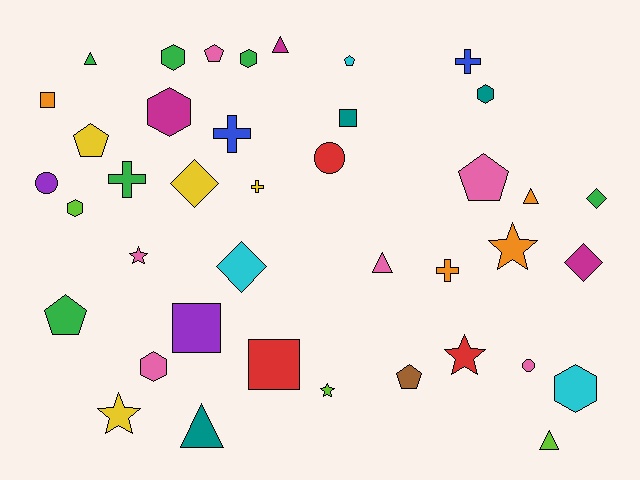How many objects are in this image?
There are 40 objects.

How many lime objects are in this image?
There are 3 lime objects.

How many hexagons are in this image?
There are 7 hexagons.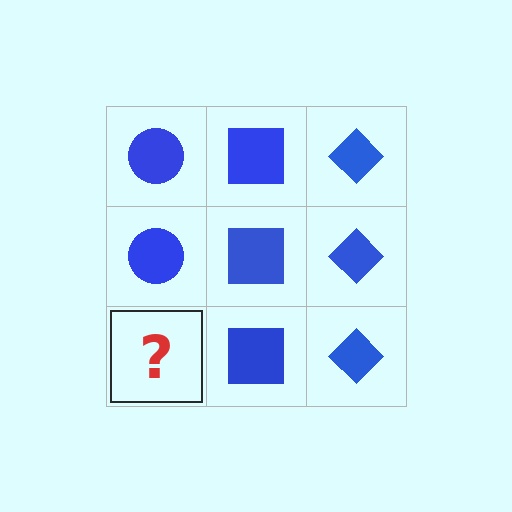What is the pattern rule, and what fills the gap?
The rule is that each column has a consistent shape. The gap should be filled with a blue circle.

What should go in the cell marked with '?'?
The missing cell should contain a blue circle.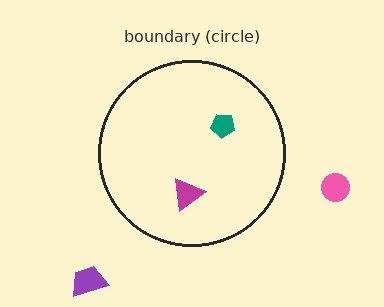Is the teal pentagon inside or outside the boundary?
Inside.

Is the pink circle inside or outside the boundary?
Outside.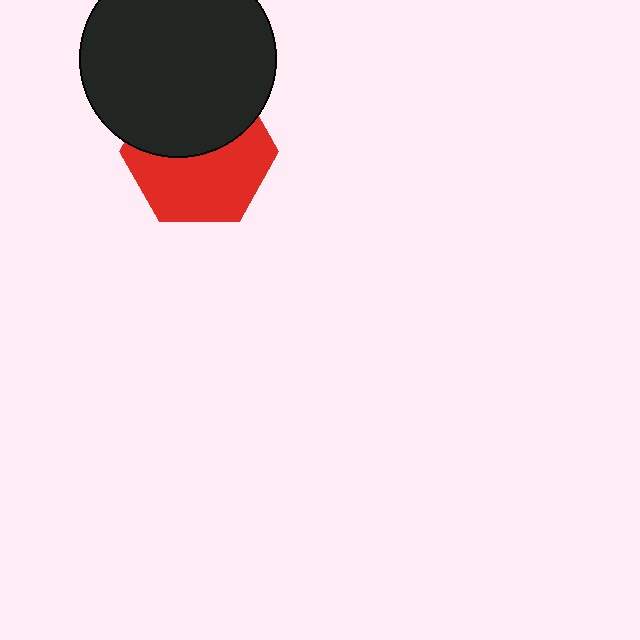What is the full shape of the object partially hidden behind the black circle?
The partially hidden object is a red hexagon.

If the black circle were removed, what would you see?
You would see the complete red hexagon.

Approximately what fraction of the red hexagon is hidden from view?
Roughly 45% of the red hexagon is hidden behind the black circle.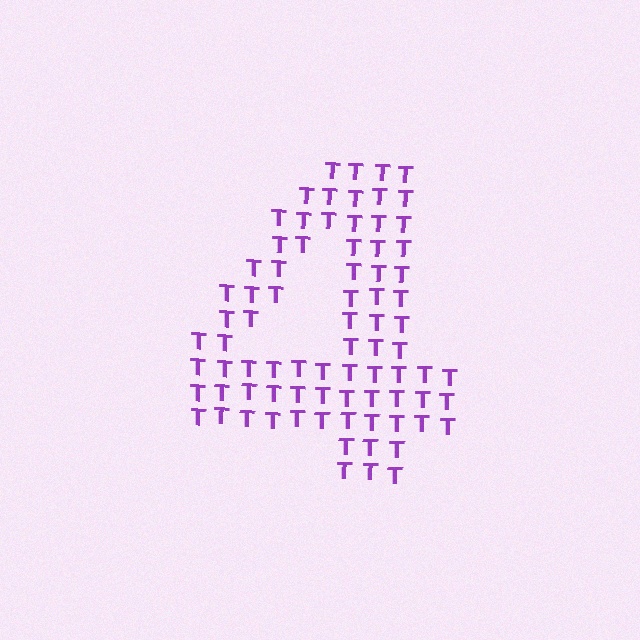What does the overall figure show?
The overall figure shows the digit 4.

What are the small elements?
The small elements are letter T's.